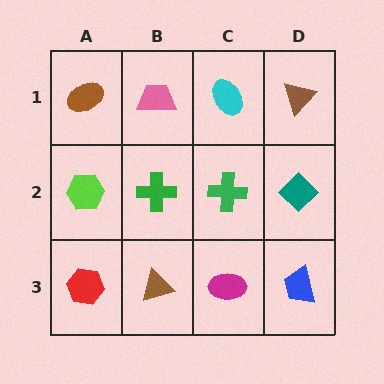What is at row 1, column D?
A brown triangle.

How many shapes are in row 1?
4 shapes.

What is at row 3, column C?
A magenta ellipse.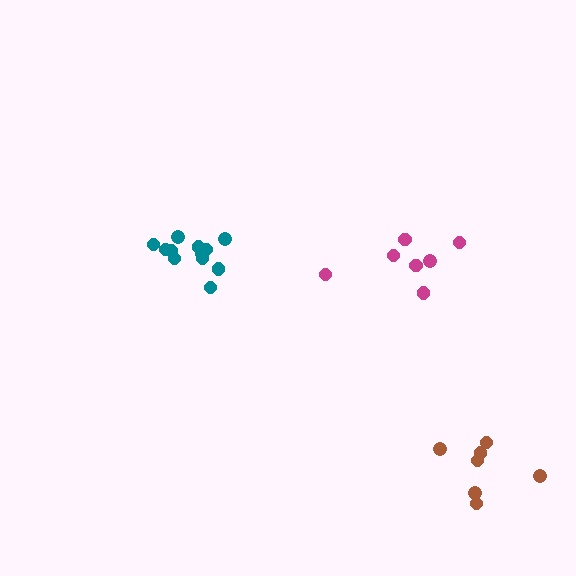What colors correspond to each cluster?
The clusters are colored: teal, brown, magenta.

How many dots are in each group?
Group 1: 13 dots, Group 2: 7 dots, Group 3: 7 dots (27 total).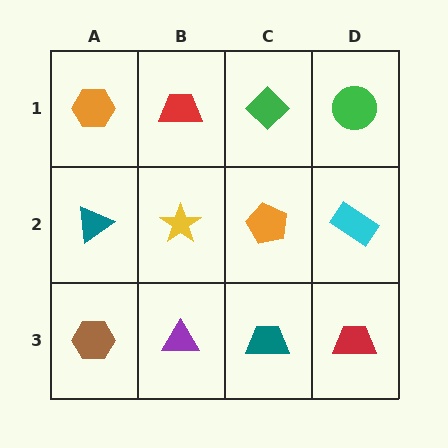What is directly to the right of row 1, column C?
A green circle.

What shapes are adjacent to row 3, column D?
A cyan rectangle (row 2, column D), a teal trapezoid (row 3, column C).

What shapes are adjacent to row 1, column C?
An orange pentagon (row 2, column C), a red trapezoid (row 1, column B), a green circle (row 1, column D).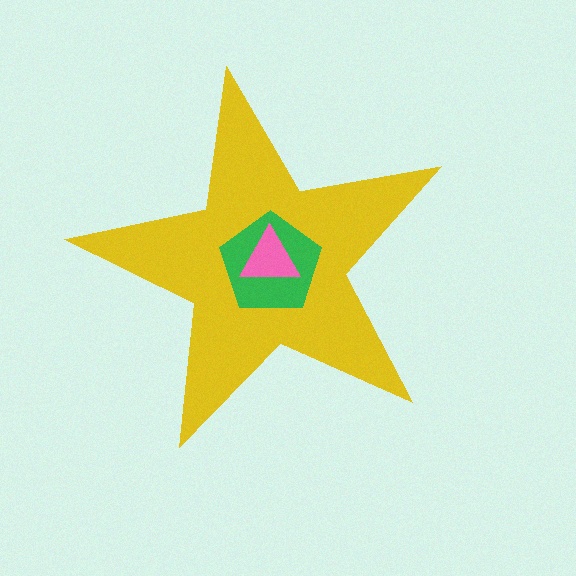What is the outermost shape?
The yellow star.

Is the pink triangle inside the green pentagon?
Yes.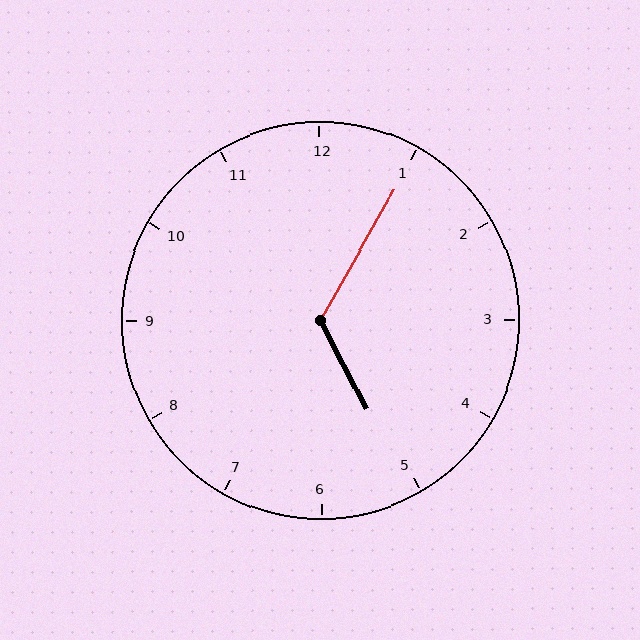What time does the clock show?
5:05.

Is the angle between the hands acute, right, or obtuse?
It is obtuse.